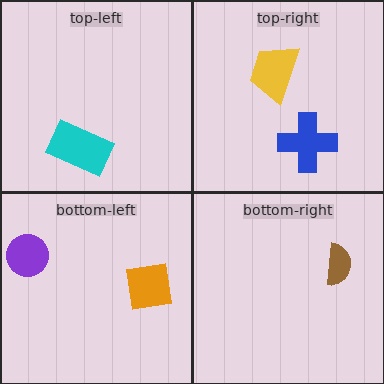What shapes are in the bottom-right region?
The brown semicircle.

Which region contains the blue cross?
The top-right region.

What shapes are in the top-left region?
The cyan rectangle.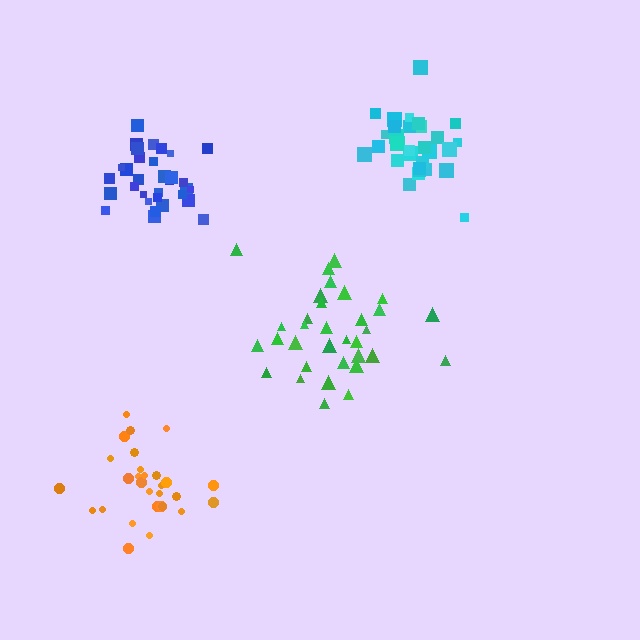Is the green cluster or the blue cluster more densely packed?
Blue.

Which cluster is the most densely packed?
Blue.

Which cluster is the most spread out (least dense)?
Green.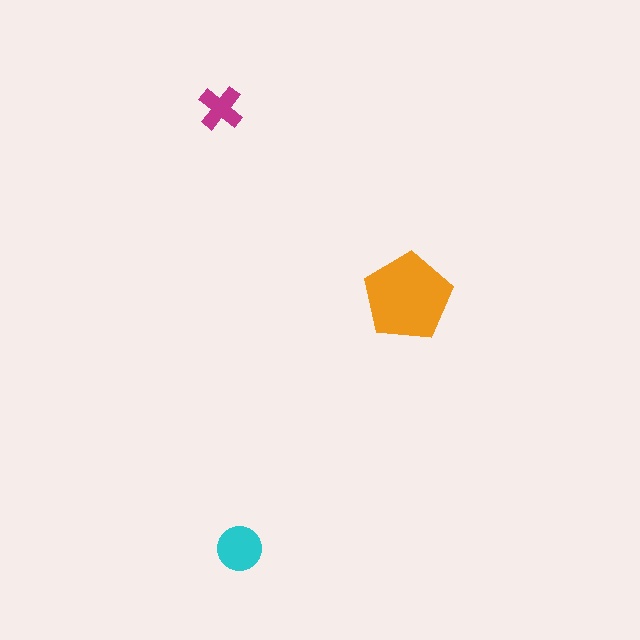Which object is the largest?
The orange pentagon.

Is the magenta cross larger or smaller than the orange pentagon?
Smaller.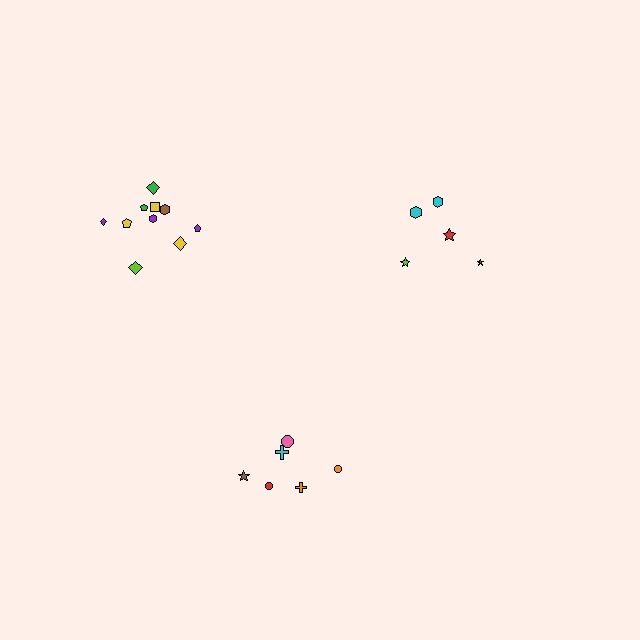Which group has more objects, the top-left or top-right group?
The top-left group.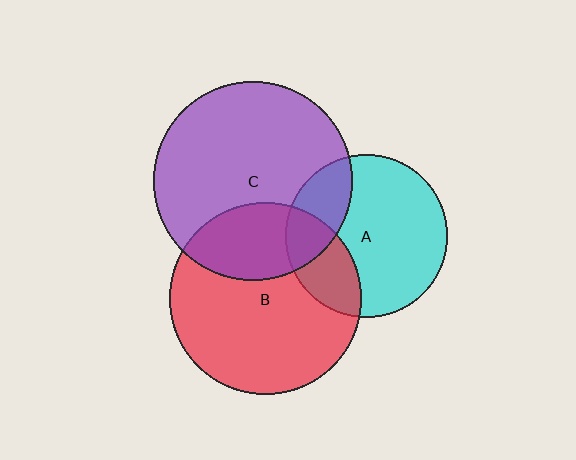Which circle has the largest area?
Circle C (purple).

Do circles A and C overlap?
Yes.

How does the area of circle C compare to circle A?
Approximately 1.5 times.